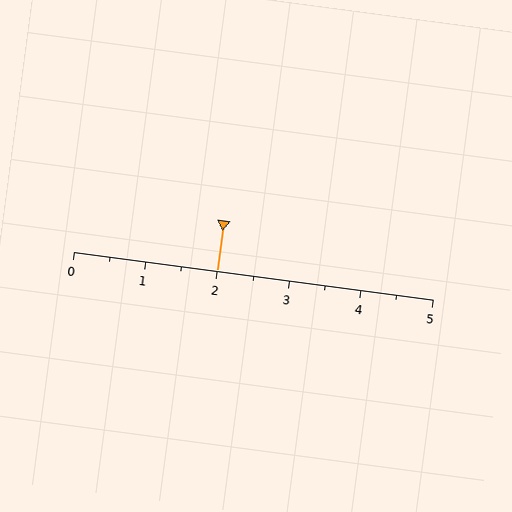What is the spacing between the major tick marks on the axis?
The major ticks are spaced 1 apart.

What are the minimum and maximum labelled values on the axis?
The axis runs from 0 to 5.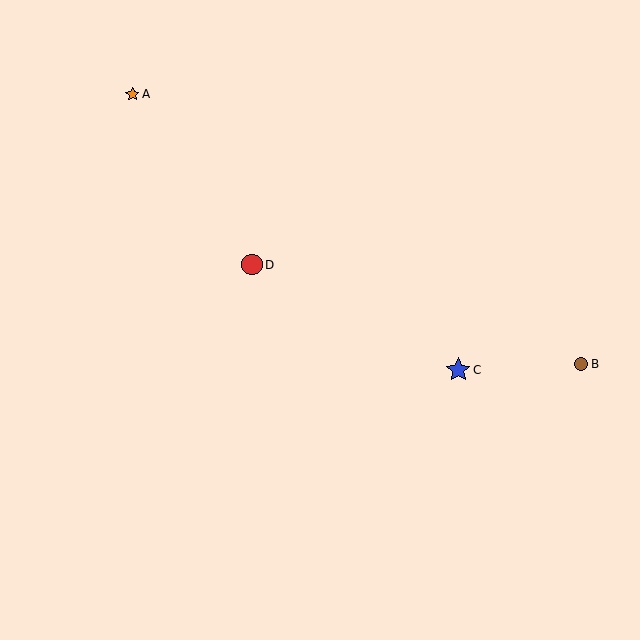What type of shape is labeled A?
Shape A is an orange star.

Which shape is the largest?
The blue star (labeled C) is the largest.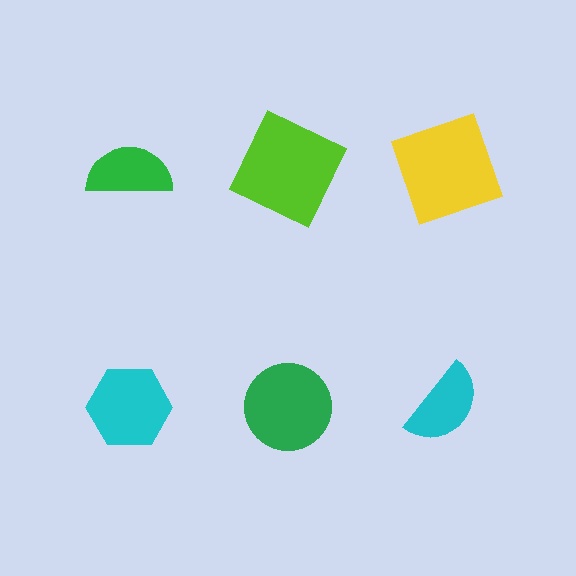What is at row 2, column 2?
A green circle.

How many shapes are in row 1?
3 shapes.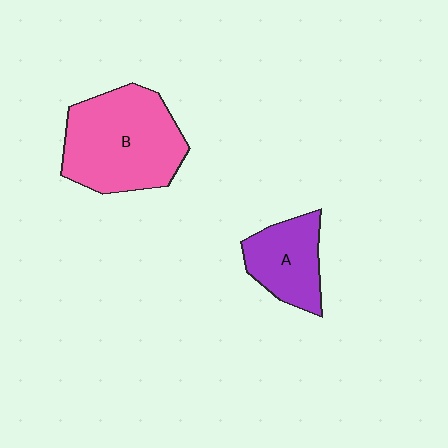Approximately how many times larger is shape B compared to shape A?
Approximately 1.9 times.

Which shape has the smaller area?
Shape A (purple).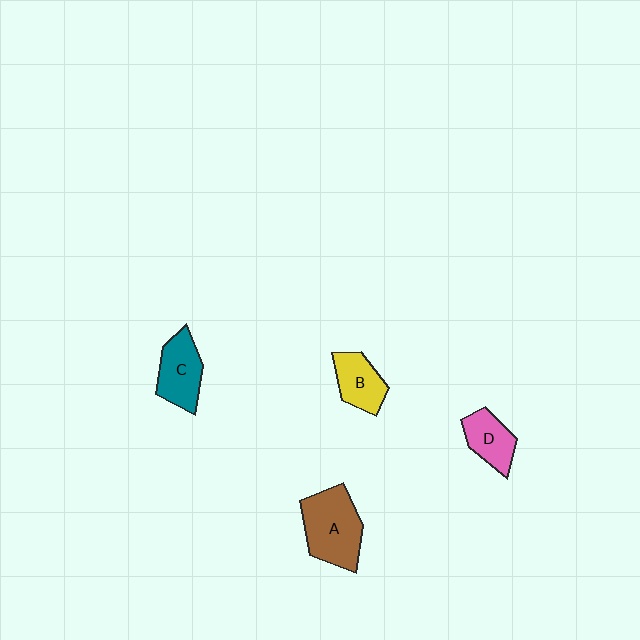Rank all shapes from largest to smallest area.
From largest to smallest: A (brown), C (teal), B (yellow), D (pink).